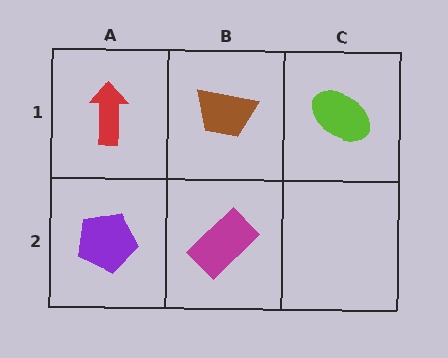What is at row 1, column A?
A red arrow.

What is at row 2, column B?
A magenta rectangle.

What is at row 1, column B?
A brown trapezoid.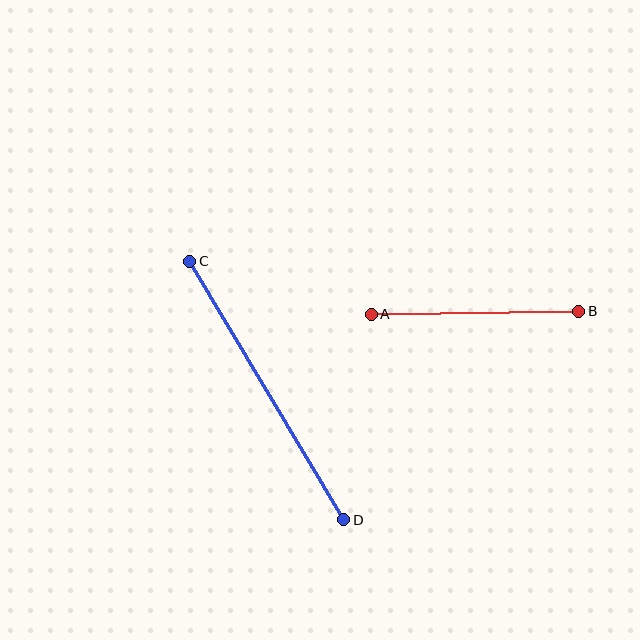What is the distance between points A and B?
The distance is approximately 207 pixels.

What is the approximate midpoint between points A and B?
The midpoint is at approximately (475, 313) pixels.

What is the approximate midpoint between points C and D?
The midpoint is at approximately (267, 390) pixels.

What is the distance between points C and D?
The distance is approximately 301 pixels.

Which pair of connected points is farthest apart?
Points C and D are farthest apart.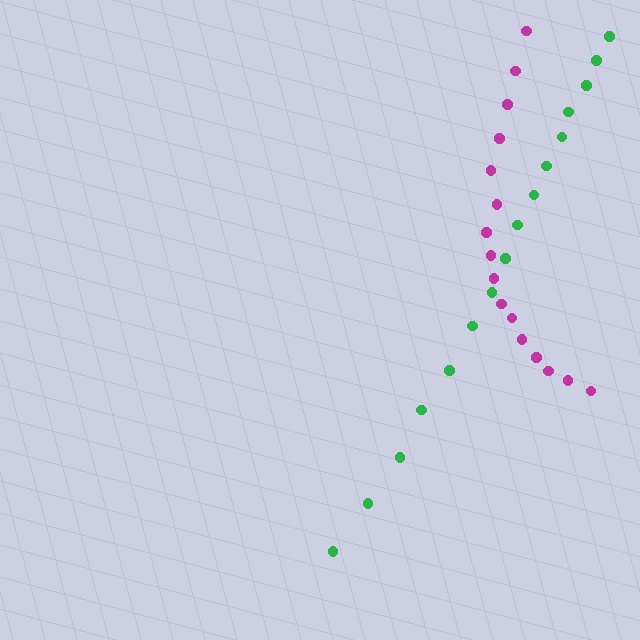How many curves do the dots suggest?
There are 2 distinct paths.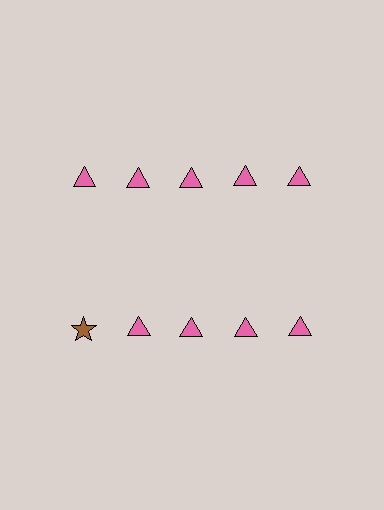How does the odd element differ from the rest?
It differs in both color (brown instead of pink) and shape (star instead of triangle).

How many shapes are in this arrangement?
There are 10 shapes arranged in a grid pattern.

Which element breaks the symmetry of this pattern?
The brown star in the second row, leftmost column breaks the symmetry. All other shapes are pink triangles.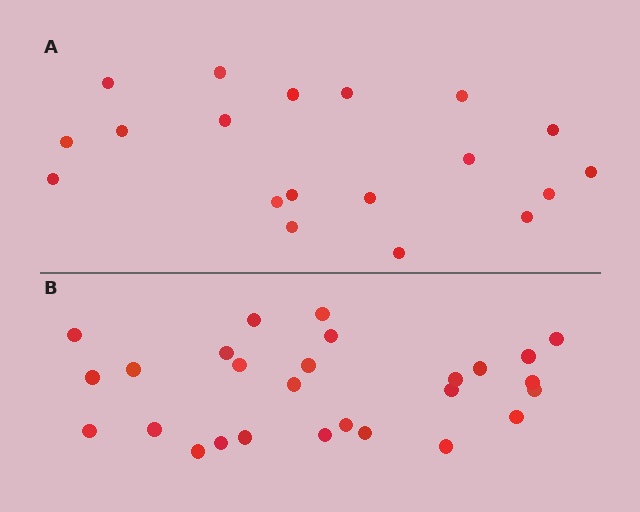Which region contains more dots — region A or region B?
Region B (the bottom region) has more dots.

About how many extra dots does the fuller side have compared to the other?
Region B has roughly 8 or so more dots than region A.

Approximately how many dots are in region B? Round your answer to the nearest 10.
About 30 dots. (The exact count is 27, which rounds to 30.)